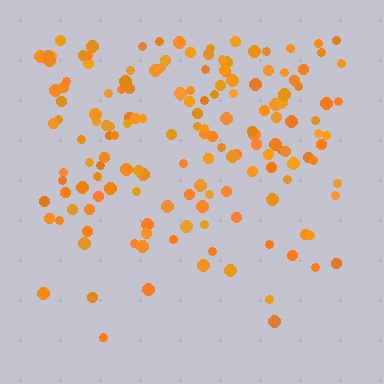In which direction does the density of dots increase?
From bottom to top, with the top side densest.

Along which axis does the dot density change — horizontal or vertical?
Vertical.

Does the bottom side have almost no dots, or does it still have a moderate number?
Still a moderate number, just noticeably fewer than the top.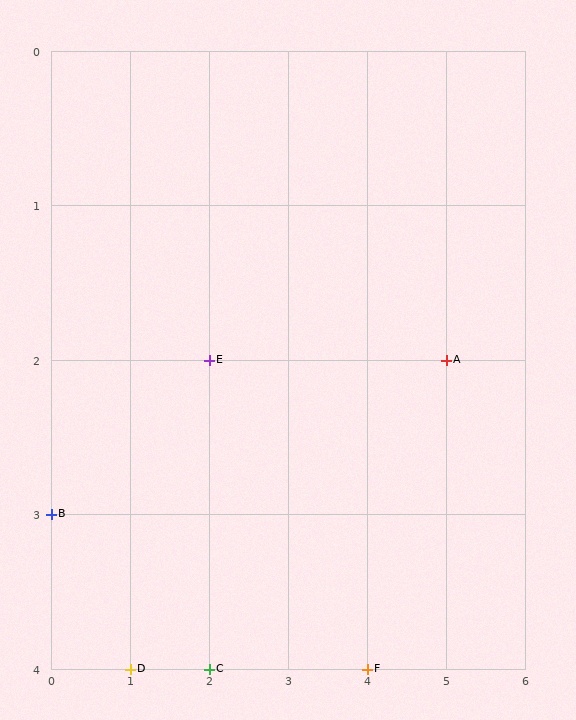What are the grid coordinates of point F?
Point F is at grid coordinates (4, 4).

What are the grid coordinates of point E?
Point E is at grid coordinates (2, 2).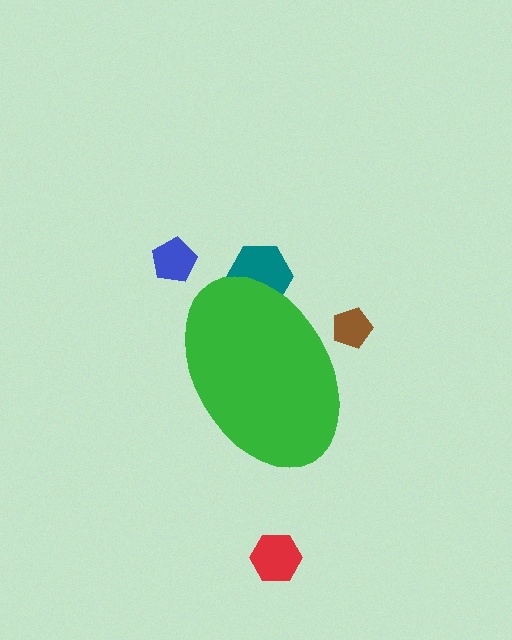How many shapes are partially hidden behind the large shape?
2 shapes are partially hidden.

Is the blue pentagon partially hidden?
No, the blue pentagon is fully visible.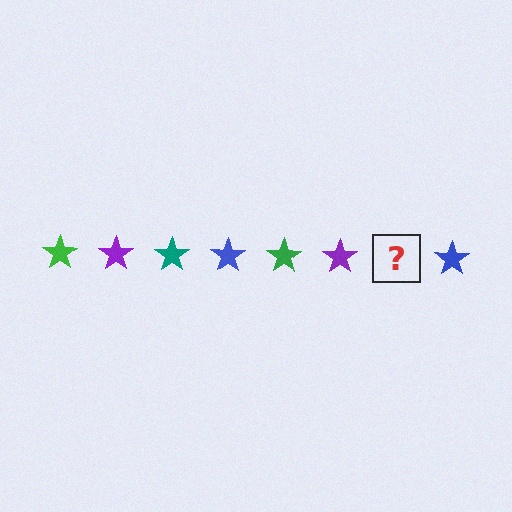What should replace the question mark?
The question mark should be replaced with a teal star.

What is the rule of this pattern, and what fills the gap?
The rule is that the pattern cycles through green, purple, teal, blue stars. The gap should be filled with a teal star.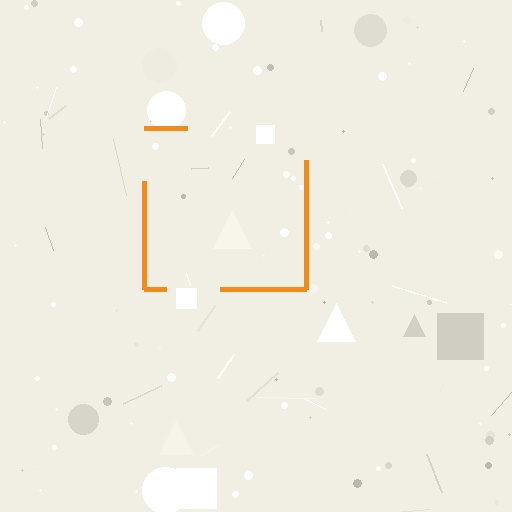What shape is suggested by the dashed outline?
The dashed outline suggests a square.